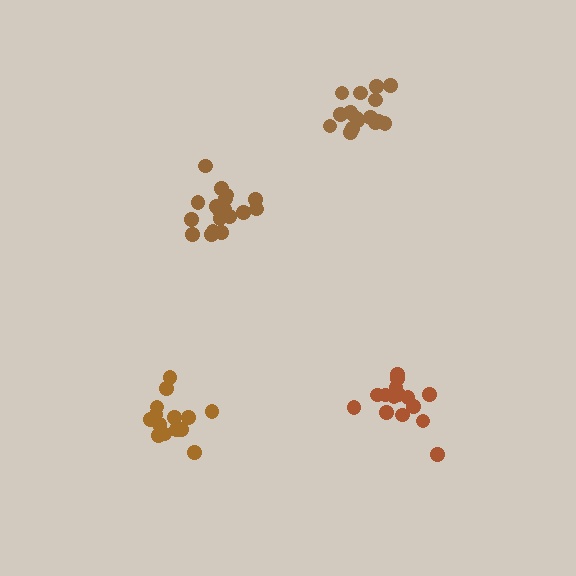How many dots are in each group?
Group 1: 15 dots, Group 2: 16 dots, Group 3: 14 dots, Group 4: 18 dots (63 total).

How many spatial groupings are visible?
There are 4 spatial groupings.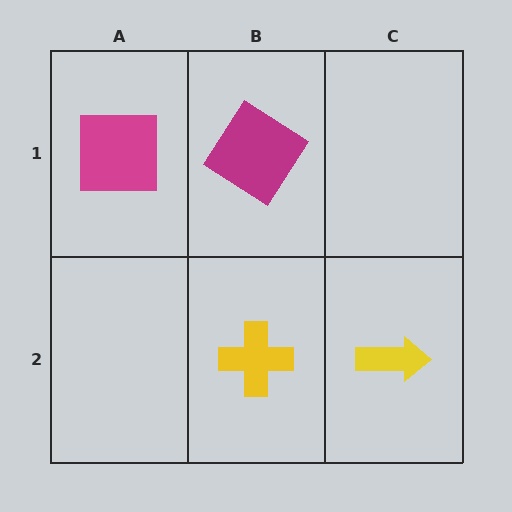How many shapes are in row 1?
2 shapes.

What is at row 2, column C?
A yellow arrow.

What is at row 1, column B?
A magenta diamond.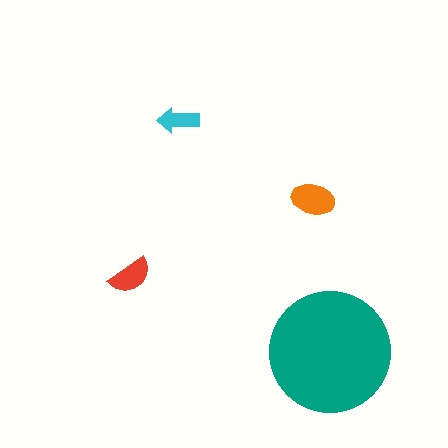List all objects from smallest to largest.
The cyan arrow, the red semicircle, the orange ellipse, the teal circle.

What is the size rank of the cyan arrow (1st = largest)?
4th.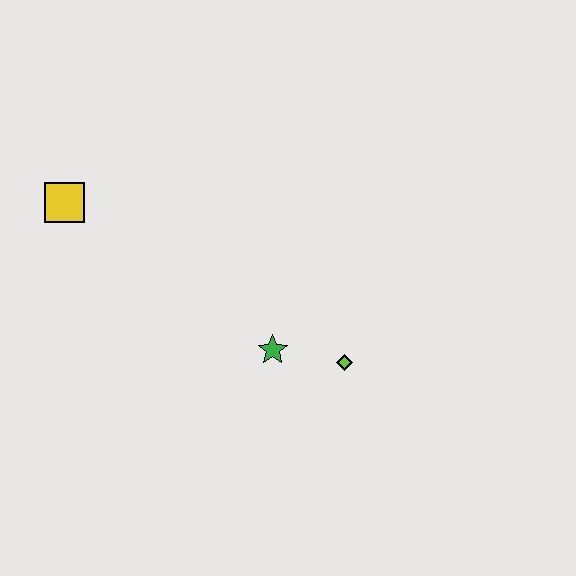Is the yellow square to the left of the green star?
Yes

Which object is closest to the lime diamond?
The green star is closest to the lime diamond.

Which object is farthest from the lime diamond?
The yellow square is farthest from the lime diamond.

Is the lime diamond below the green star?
Yes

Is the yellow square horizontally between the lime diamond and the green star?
No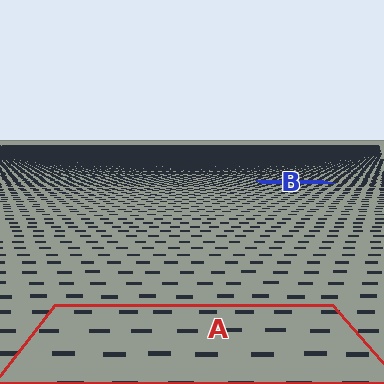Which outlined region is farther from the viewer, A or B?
Region B is farther from the viewer — the texture elements inside it appear smaller and more densely packed.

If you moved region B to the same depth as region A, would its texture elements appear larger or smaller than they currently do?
They would appear larger. At a closer depth, the same texture elements are projected at a bigger on-screen size.